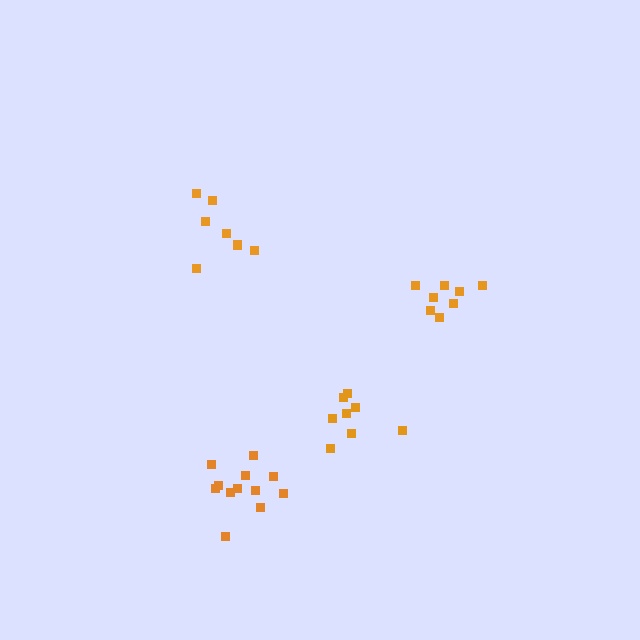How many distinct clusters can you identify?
There are 4 distinct clusters.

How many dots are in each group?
Group 1: 7 dots, Group 2: 8 dots, Group 3: 12 dots, Group 4: 8 dots (35 total).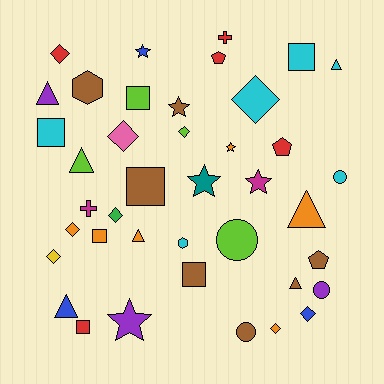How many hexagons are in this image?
There are 2 hexagons.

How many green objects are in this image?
There is 1 green object.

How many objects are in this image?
There are 40 objects.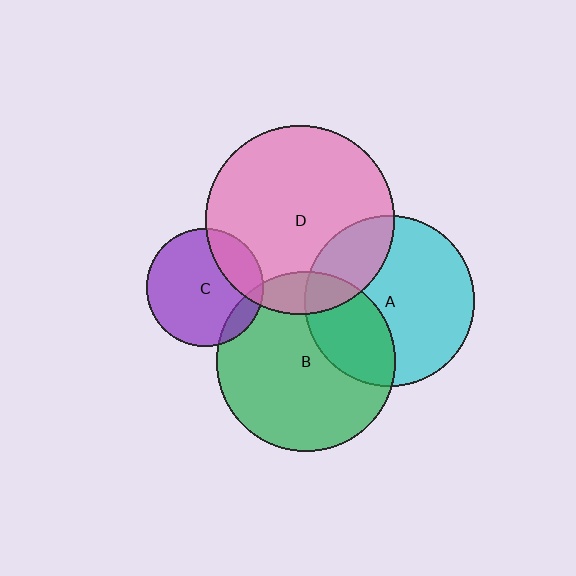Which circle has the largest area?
Circle D (pink).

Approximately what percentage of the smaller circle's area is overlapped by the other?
Approximately 30%.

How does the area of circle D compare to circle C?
Approximately 2.6 times.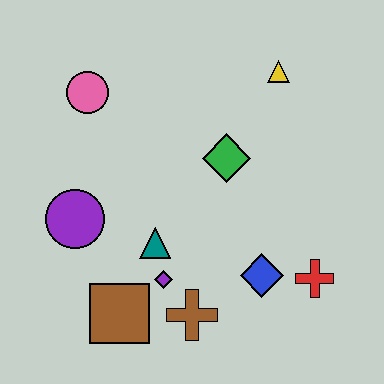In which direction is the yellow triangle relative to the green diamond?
The yellow triangle is above the green diamond.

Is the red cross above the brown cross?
Yes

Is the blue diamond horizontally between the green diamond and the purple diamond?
No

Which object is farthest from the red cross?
The pink circle is farthest from the red cross.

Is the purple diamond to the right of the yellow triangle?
No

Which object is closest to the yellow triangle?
The green diamond is closest to the yellow triangle.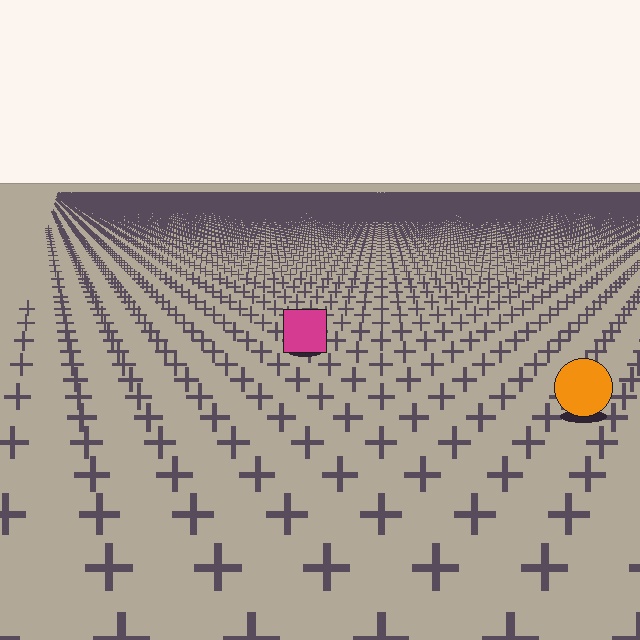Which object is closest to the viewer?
The orange circle is closest. The texture marks near it are larger and more spread out.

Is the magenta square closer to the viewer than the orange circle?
No. The orange circle is closer — you can tell from the texture gradient: the ground texture is coarser near it.